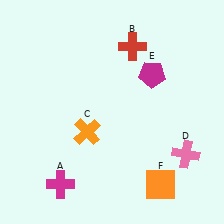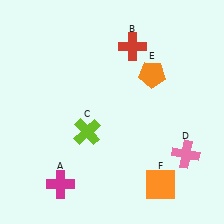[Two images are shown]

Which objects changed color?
C changed from orange to lime. E changed from magenta to orange.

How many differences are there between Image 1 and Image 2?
There are 2 differences between the two images.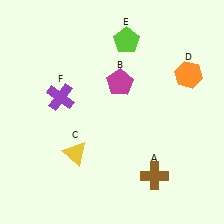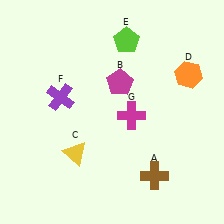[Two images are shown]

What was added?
A magenta cross (G) was added in Image 2.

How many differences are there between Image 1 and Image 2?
There is 1 difference between the two images.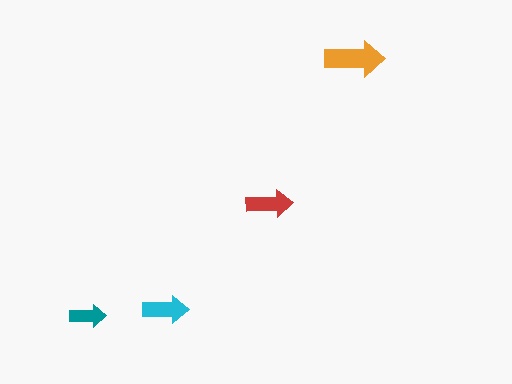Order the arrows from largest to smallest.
the orange one, the red one, the cyan one, the teal one.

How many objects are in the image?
There are 4 objects in the image.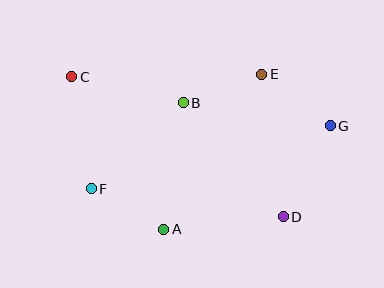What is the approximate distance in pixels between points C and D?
The distance between C and D is approximately 253 pixels.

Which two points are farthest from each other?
Points C and G are farthest from each other.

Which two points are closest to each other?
Points A and F are closest to each other.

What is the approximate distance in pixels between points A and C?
The distance between A and C is approximately 178 pixels.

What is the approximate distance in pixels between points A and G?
The distance between A and G is approximately 196 pixels.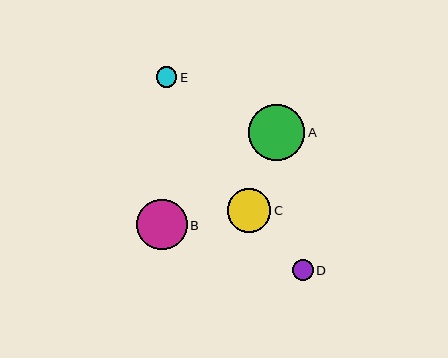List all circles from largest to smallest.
From largest to smallest: A, B, C, E, D.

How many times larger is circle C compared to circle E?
Circle C is approximately 2.1 times the size of circle E.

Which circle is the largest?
Circle A is the largest with a size of approximately 56 pixels.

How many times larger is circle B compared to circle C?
Circle B is approximately 1.1 times the size of circle C.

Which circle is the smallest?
Circle D is the smallest with a size of approximately 21 pixels.